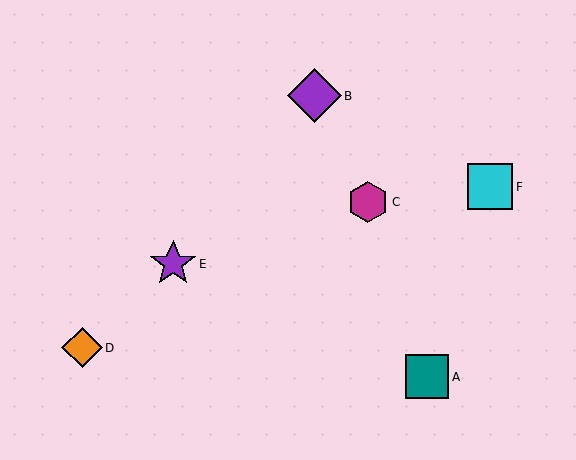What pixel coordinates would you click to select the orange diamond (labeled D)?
Click at (82, 348) to select the orange diamond D.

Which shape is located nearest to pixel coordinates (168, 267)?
The purple star (labeled E) at (173, 264) is nearest to that location.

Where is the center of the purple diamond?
The center of the purple diamond is at (314, 96).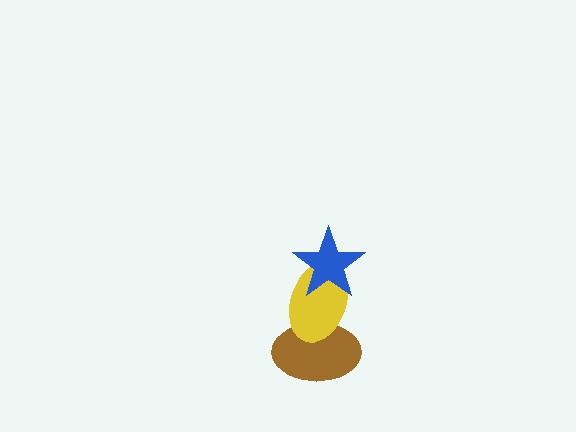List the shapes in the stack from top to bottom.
From top to bottom: the blue star, the yellow ellipse, the brown ellipse.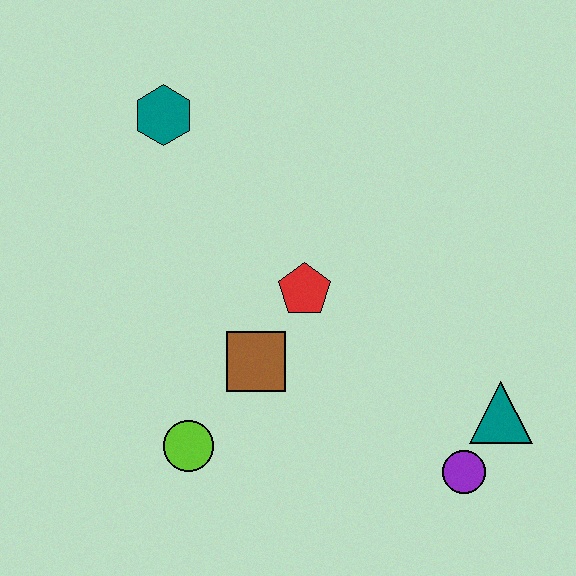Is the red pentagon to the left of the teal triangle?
Yes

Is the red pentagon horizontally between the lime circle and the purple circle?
Yes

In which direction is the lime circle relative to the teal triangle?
The lime circle is to the left of the teal triangle.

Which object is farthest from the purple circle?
The teal hexagon is farthest from the purple circle.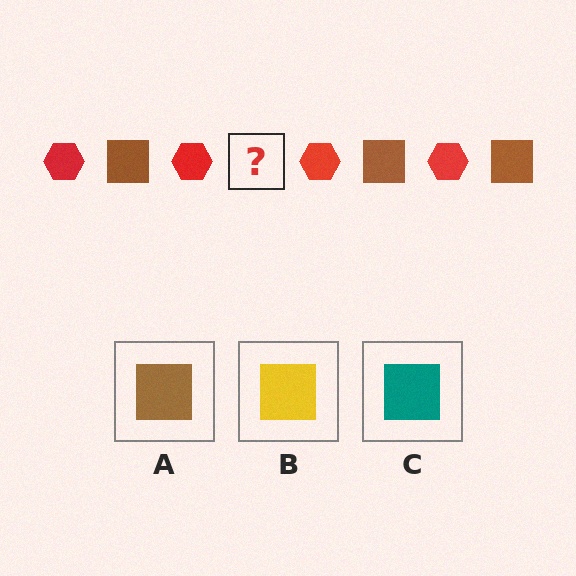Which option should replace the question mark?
Option A.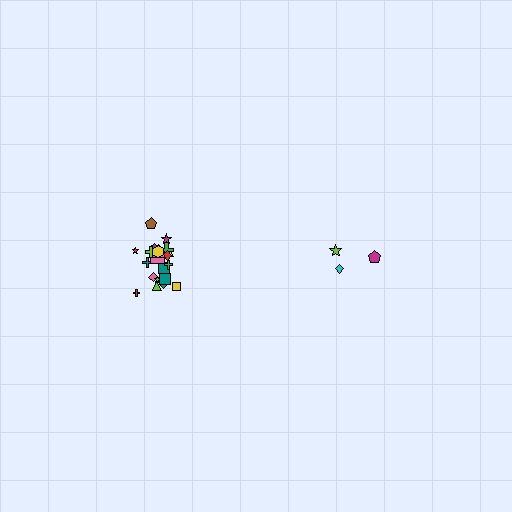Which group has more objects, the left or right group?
The left group.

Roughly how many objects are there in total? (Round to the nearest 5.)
Roughly 25 objects in total.